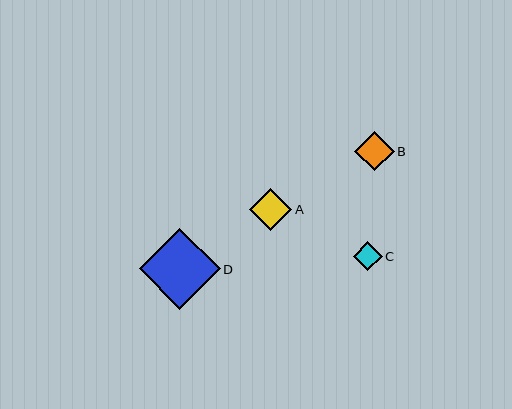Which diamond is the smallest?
Diamond C is the smallest with a size of approximately 29 pixels.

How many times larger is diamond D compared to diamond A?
Diamond D is approximately 1.9 times the size of diamond A.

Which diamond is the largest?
Diamond D is the largest with a size of approximately 81 pixels.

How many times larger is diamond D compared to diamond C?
Diamond D is approximately 2.8 times the size of diamond C.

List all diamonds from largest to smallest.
From largest to smallest: D, A, B, C.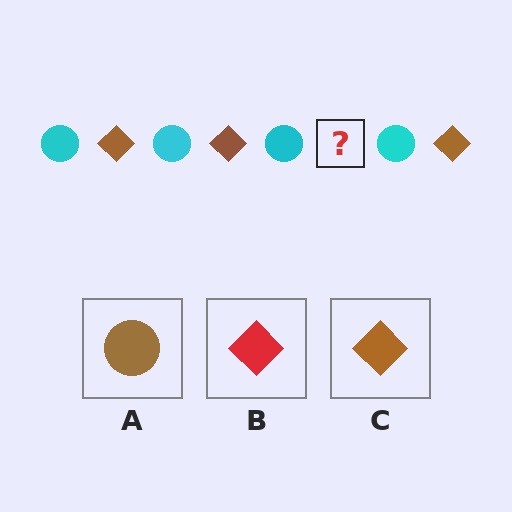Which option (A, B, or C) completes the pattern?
C.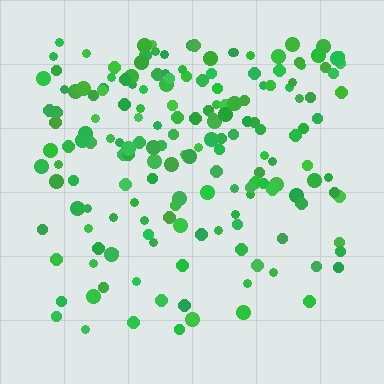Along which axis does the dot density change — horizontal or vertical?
Vertical.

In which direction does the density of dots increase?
From bottom to top, with the top side densest.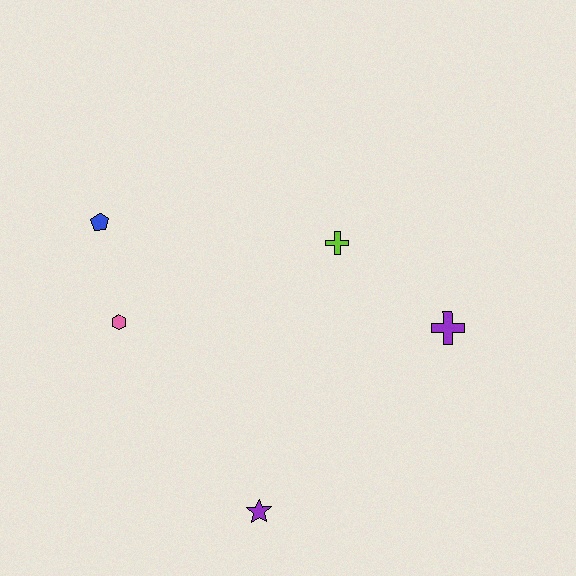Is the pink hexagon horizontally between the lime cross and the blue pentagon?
Yes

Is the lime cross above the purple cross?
Yes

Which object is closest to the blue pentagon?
The pink hexagon is closest to the blue pentagon.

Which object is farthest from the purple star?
The blue pentagon is farthest from the purple star.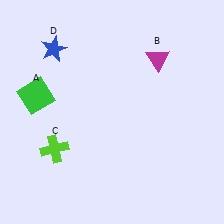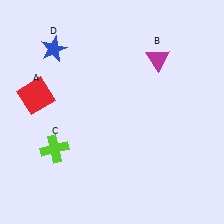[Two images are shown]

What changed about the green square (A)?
In Image 1, A is green. In Image 2, it changed to red.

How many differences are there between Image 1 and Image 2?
There is 1 difference between the two images.